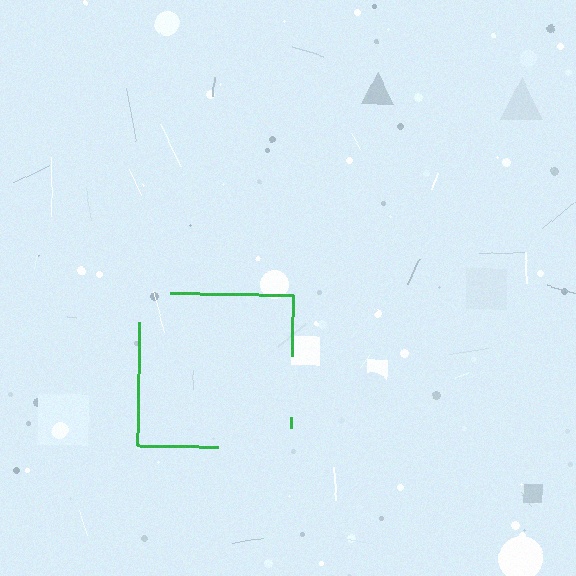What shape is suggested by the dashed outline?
The dashed outline suggests a square.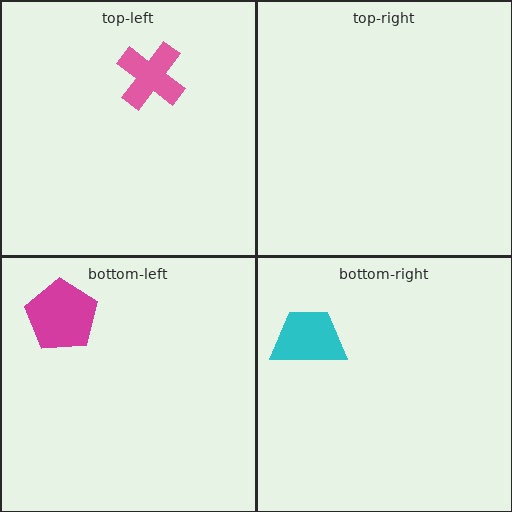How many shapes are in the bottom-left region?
1.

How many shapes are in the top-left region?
1.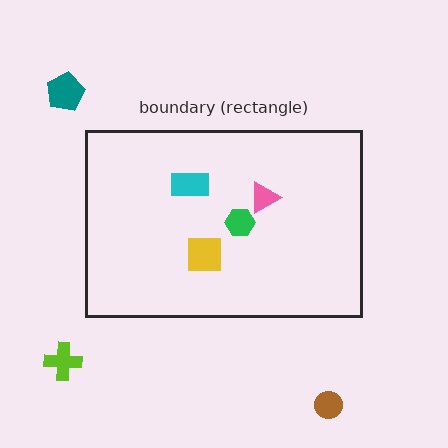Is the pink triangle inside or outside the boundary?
Inside.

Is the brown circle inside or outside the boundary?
Outside.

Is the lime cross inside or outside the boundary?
Outside.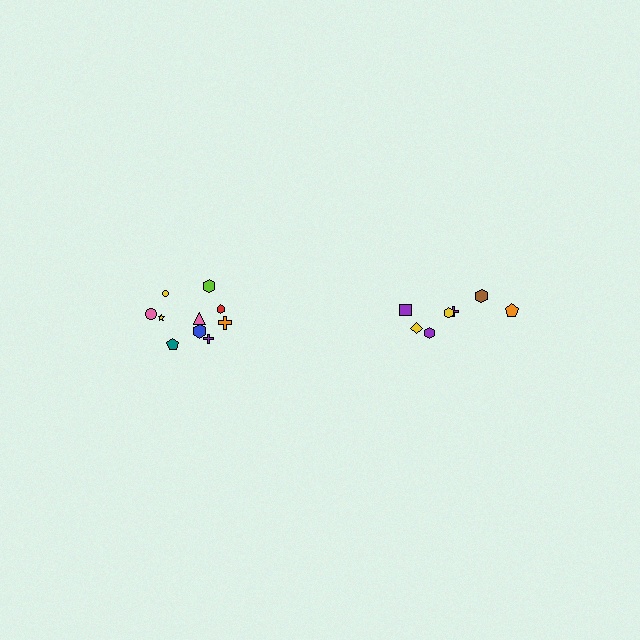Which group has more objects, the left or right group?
The left group.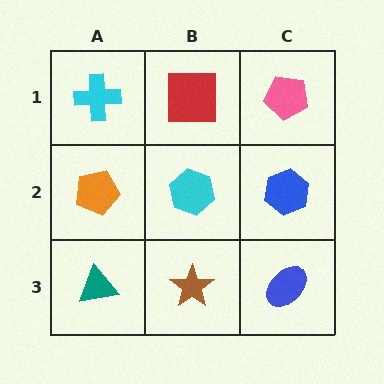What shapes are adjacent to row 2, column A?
A cyan cross (row 1, column A), a teal triangle (row 3, column A), a cyan hexagon (row 2, column B).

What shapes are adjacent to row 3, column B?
A cyan hexagon (row 2, column B), a teal triangle (row 3, column A), a blue ellipse (row 3, column C).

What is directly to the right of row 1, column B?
A pink pentagon.